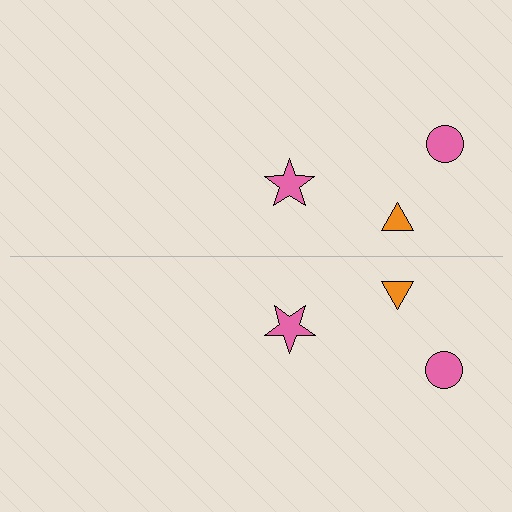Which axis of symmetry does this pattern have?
The pattern has a horizontal axis of symmetry running through the center of the image.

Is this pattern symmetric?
Yes, this pattern has bilateral (reflection) symmetry.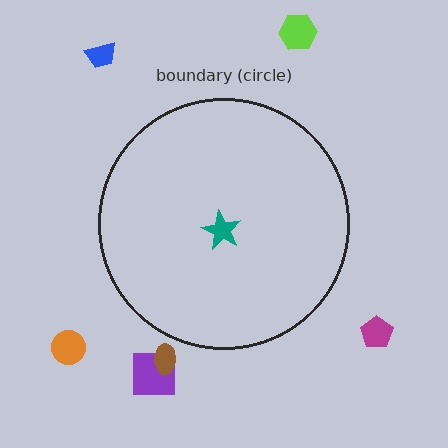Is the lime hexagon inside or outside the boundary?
Outside.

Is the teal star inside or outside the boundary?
Inside.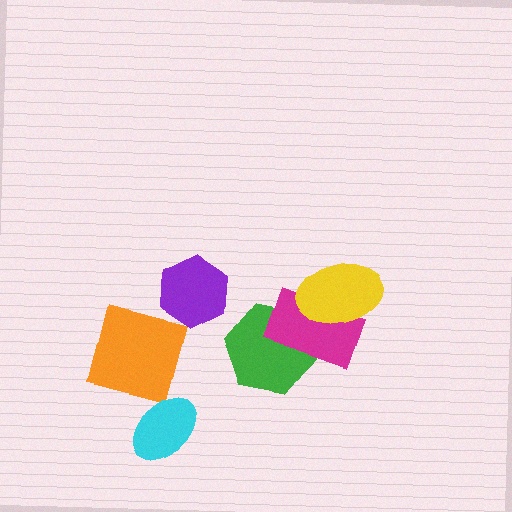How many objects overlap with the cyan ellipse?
0 objects overlap with the cyan ellipse.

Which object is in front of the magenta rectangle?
The yellow ellipse is in front of the magenta rectangle.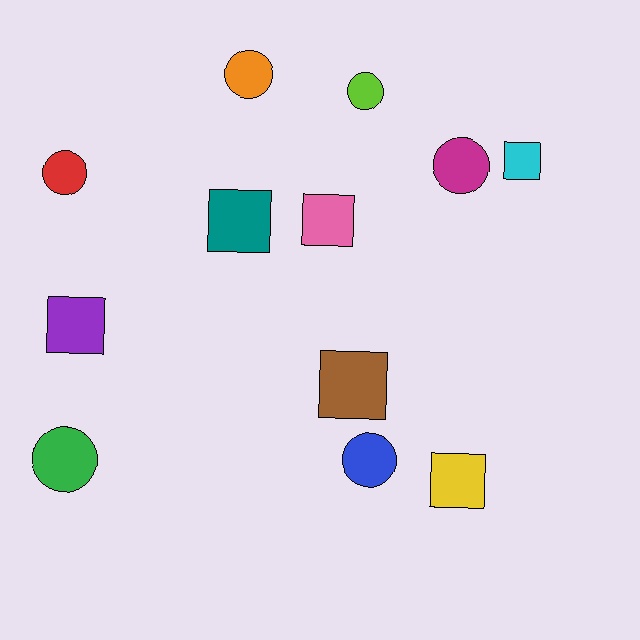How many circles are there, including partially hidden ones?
There are 6 circles.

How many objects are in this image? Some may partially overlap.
There are 12 objects.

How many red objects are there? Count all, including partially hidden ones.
There is 1 red object.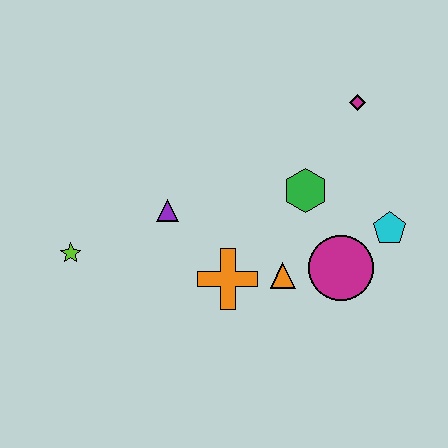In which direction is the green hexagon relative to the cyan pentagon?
The green hexagon is to the left of the cyan pentagon.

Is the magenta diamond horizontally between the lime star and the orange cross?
No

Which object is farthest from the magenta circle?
The lime star is farthest from the magenta circle.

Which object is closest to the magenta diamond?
The green hexagon is closest to the magenta diamond.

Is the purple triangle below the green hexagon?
Yes